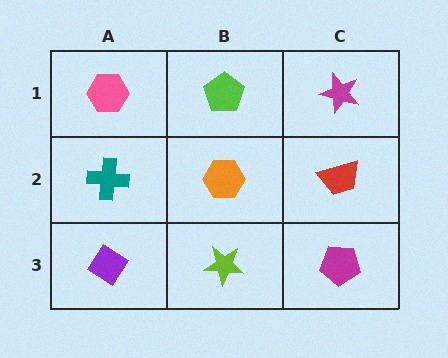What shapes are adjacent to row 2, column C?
A magenta star (row 1, column C), a magenta pentagon (row 3, column C), an orange hexagon (row 2, column B).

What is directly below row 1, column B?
An orange hexagon.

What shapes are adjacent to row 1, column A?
A teal cross (row 2, column A), a lime pentagon (row 1, column B).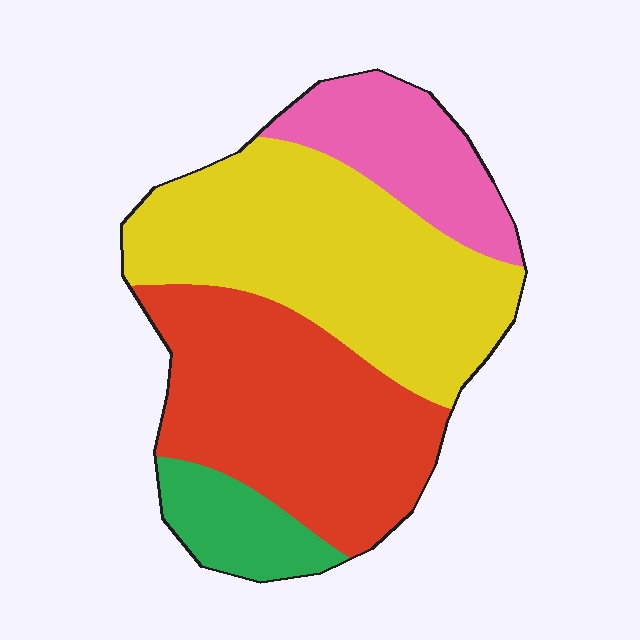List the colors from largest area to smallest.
From largest to smallest: yellow, red, pink, green.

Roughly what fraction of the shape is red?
Red takes up between a third and a half of the shape.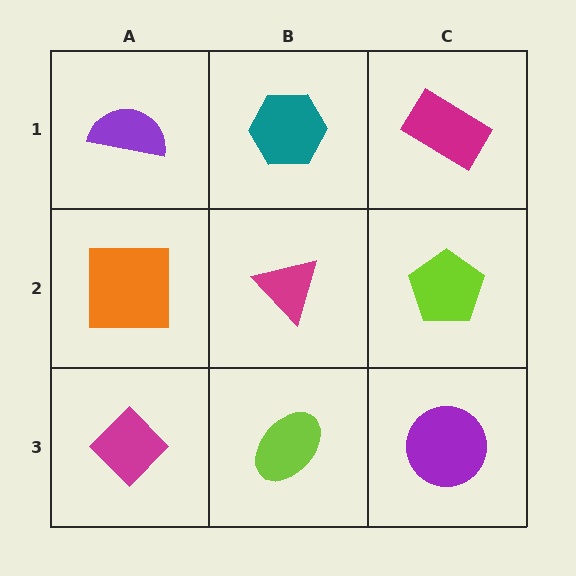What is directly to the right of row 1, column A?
A teal hexagon.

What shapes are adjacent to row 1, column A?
An orange square (row 2, column A), a teal hexagon (row 1, column B).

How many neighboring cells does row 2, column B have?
4.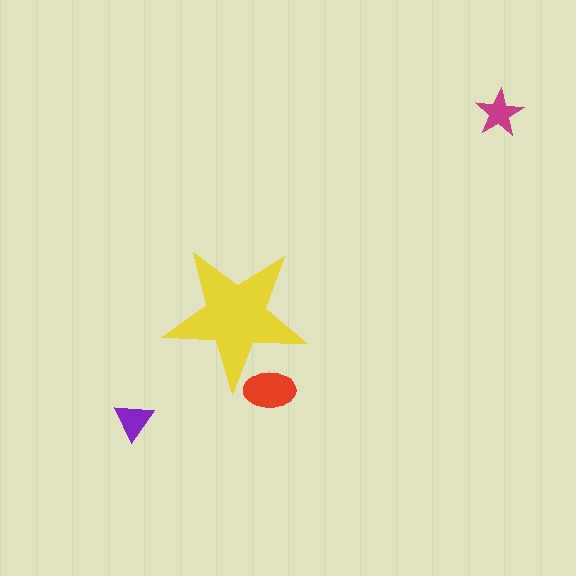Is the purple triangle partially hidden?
No, the purple triangle is fully visible.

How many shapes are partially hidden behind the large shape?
1 shape is partially hidden.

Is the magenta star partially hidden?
No, the magenta star is fully visible.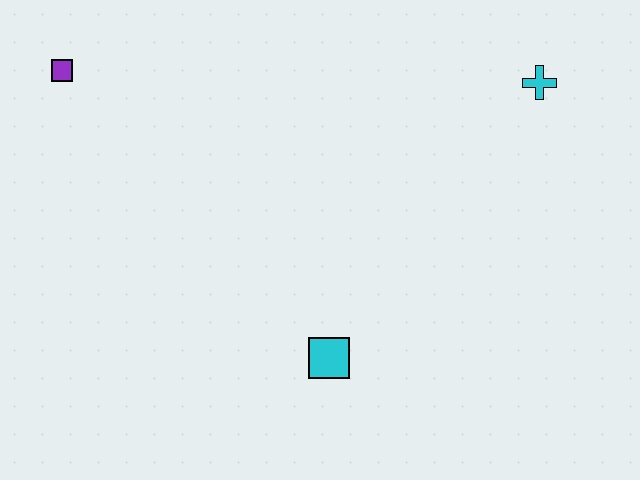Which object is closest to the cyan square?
The cyan cross is closest to the cyan square.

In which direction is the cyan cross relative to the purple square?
The cyan cross is to the right of the purple square.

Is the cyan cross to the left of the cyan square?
No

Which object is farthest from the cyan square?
The purple square is farthest from the cyan square.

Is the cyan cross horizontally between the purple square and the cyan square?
No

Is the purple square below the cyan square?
No